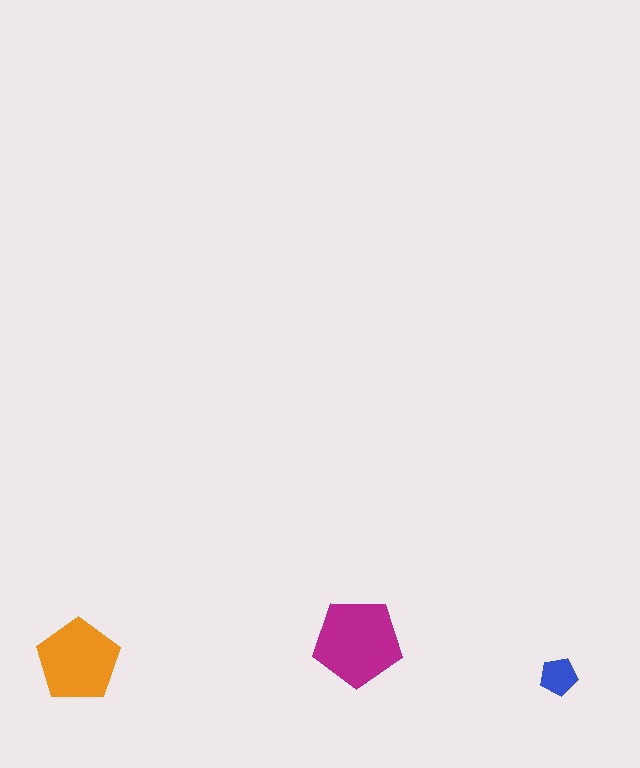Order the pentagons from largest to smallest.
the magenta one, the orange one, the blue one.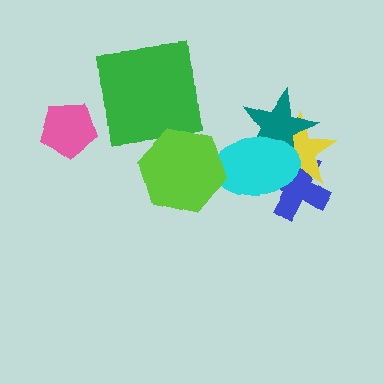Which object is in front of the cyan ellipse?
The lime hexagon is in front of the cyan ellipse.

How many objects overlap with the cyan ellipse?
4 objects overlap with the cyan ellipse.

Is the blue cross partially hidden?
Yes, it is partially covered by another shape.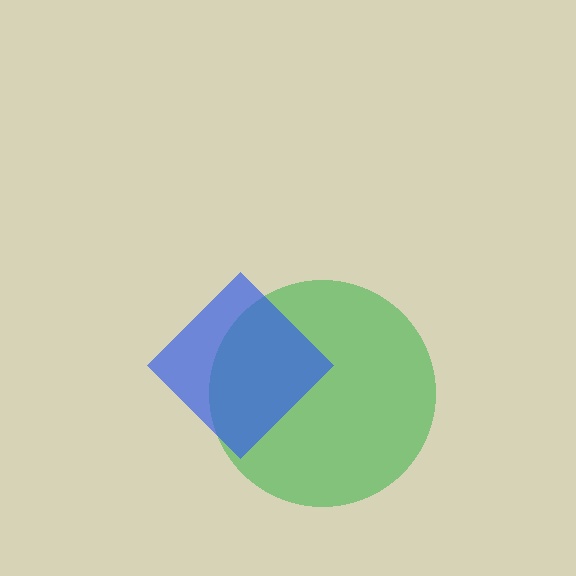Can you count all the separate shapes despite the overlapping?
Yes, there are 2 separate shapes.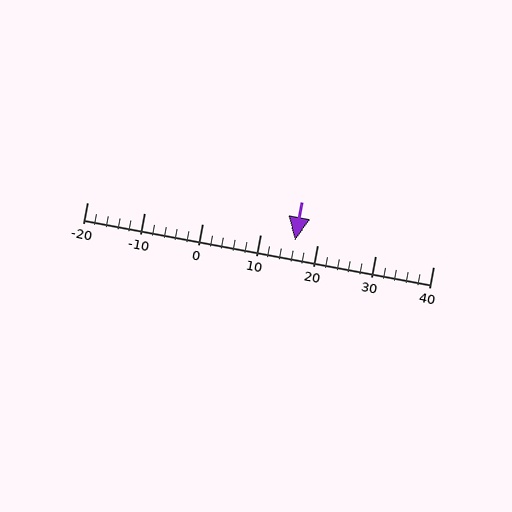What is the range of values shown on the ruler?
The ruler shows values from -20 to 40.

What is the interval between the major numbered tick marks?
The major tick marks are spaced 10 units apart.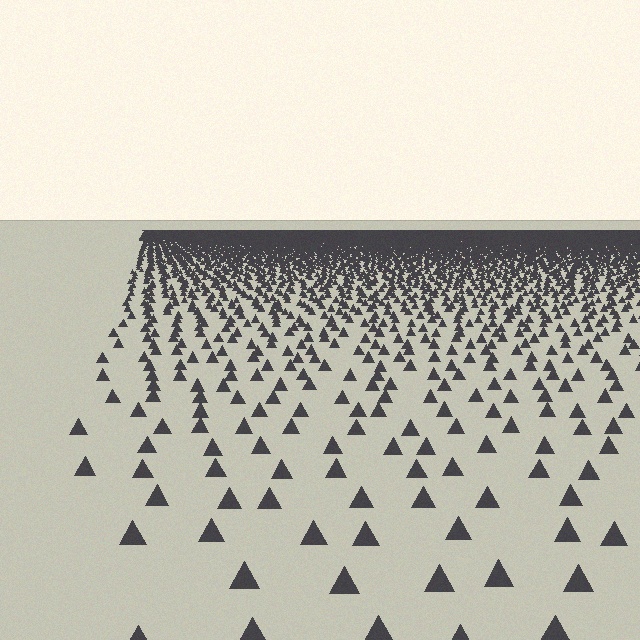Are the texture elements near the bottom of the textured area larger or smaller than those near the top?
Larger. Near the bottom, elements are closer to the viewer and appear at a bigger on-screen size.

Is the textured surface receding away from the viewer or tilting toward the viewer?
The surface is receding away from the viewer. Texture elements get smaller and denser toward the top.